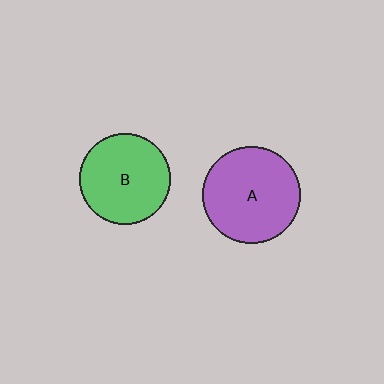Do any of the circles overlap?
No, none of the circles overlap.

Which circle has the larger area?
Circle A (purple).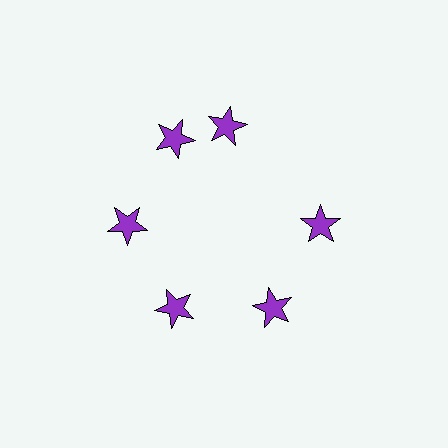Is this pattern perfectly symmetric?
No. The 6 purple stars are arranged in a ring, but one element near the 1 o'clock position is rotated out of alignment along the ring, breaking the 6-fold rotational symmetry.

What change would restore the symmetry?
The symmetry would be restored by rotating it back into even spacing with its neighbors so that all 6 stars sit at equal angles and equal distance from the center.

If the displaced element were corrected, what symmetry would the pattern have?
It would have 6-fold rotational symmetry — the pattern would map onto itself every 60 degrees.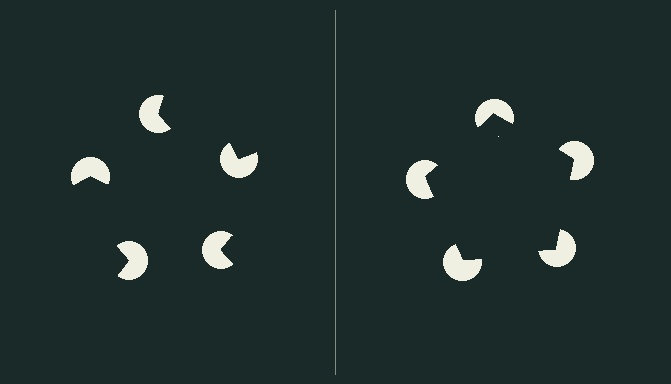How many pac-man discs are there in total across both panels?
10 — 5 on each side.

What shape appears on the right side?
An illusory pentagon.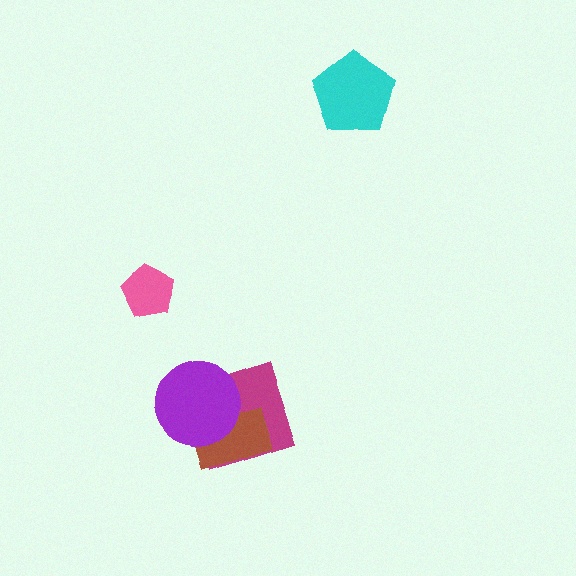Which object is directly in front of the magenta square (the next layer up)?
The brown rectangle is directly in front of the magenta square.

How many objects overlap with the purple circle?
2 objects overlap with the purple circle.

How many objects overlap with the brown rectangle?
2 objects overlap with the brown rectangle.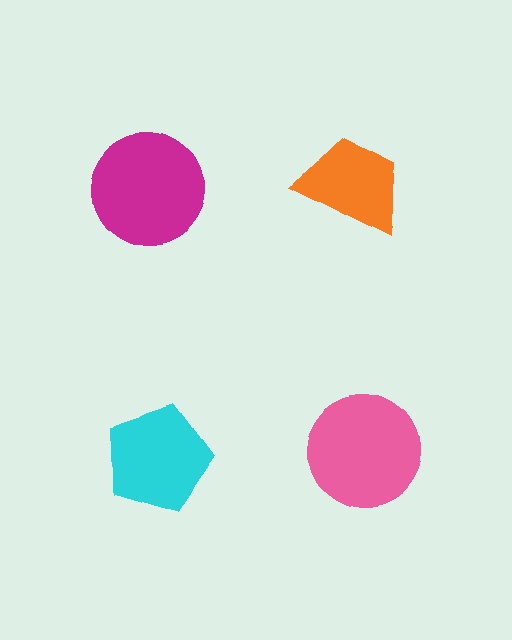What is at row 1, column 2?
An orange trapezoid.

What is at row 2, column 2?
A pink circle.